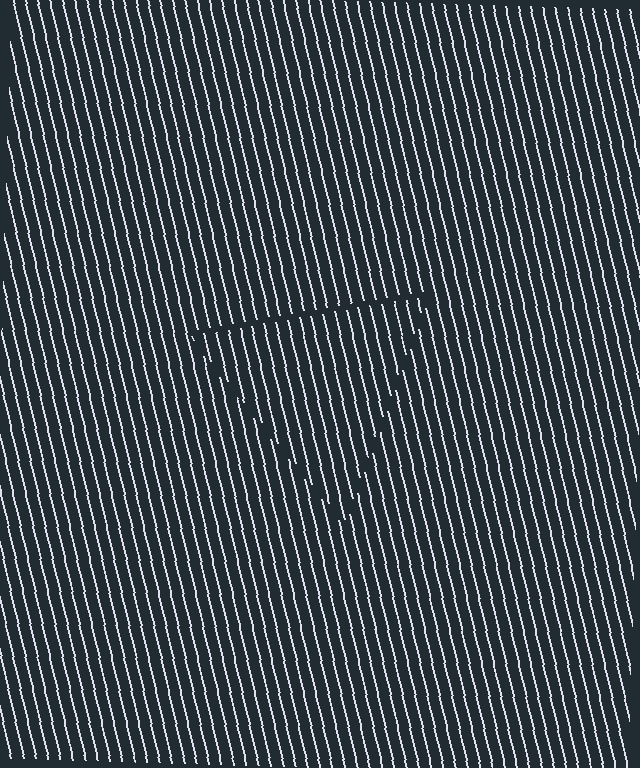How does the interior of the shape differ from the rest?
The interior of the shape contains the same grating, shifted by half a period — the contour is defined by the phase discontinuity where line-ends from the inner and outer gratings abut.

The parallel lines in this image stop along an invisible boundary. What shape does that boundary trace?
An illusory triangle. The interior of the shape contains the same grating, shifted by half a period — the contour is defined by the phase discontinuity where line-ends from the inner and outer gratings abut.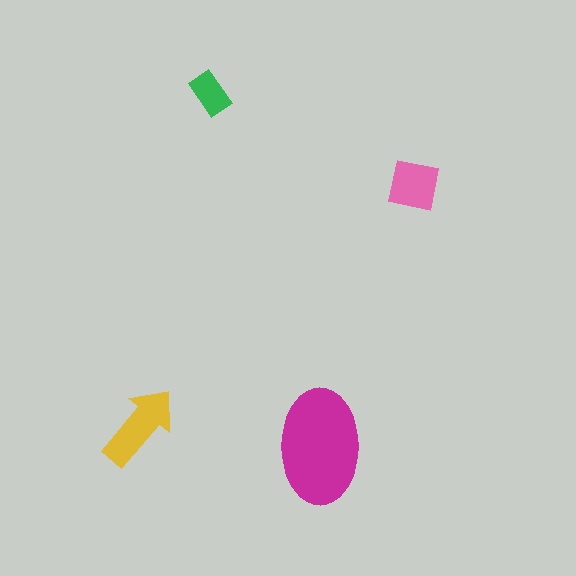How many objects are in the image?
There are 4 objects in the image.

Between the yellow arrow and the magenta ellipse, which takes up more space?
The magenta ellipse.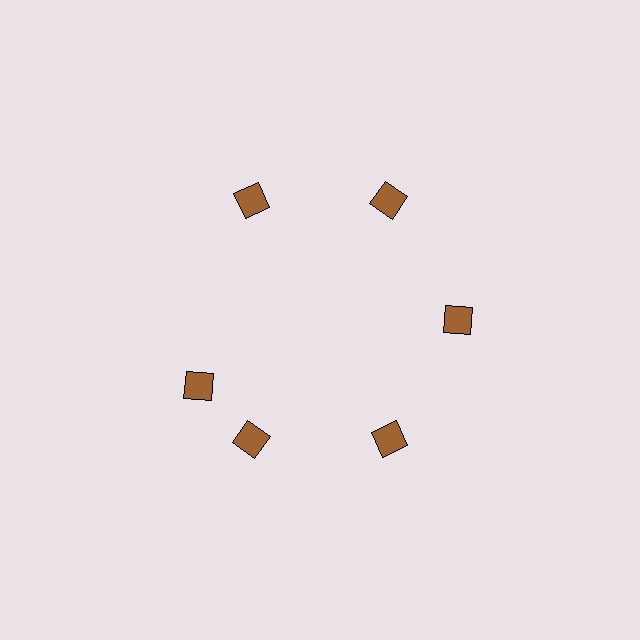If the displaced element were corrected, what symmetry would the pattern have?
It would have 6-fold rotational symmetry — the pattern would map onto itself every 60 degrees.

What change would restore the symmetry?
The symmetry would be restored by rotating it back into even spacing with its neighbors so that all 6 diamonds sit at equal angles and equal distance from the center.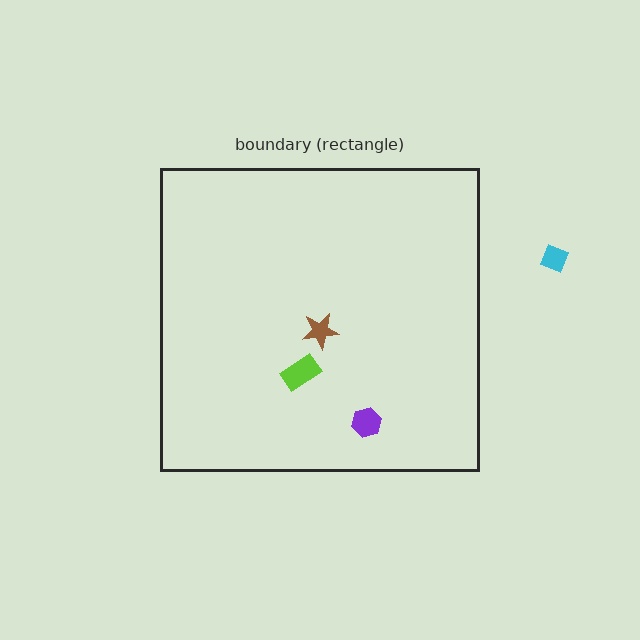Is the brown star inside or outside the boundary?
Inside.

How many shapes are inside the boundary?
3 inside, 1 outside.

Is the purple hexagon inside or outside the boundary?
Inside.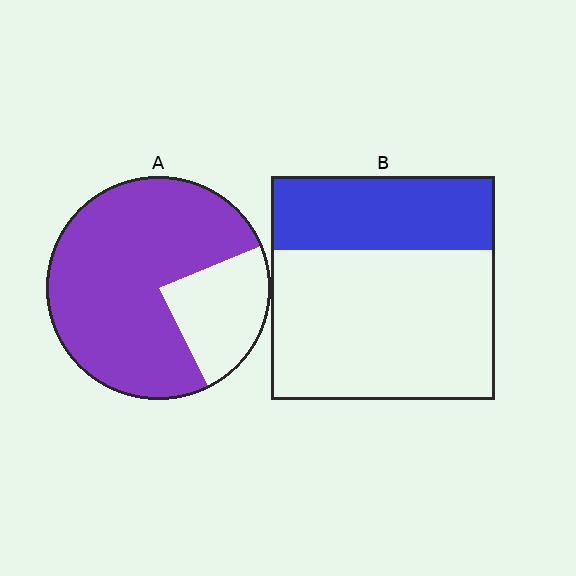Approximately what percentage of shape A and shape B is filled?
A is approximately 75% and B is approximately 35%.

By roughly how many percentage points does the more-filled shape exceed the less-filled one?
By roughly 45 percentage points (A over B).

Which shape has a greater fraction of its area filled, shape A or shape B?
Shape A.